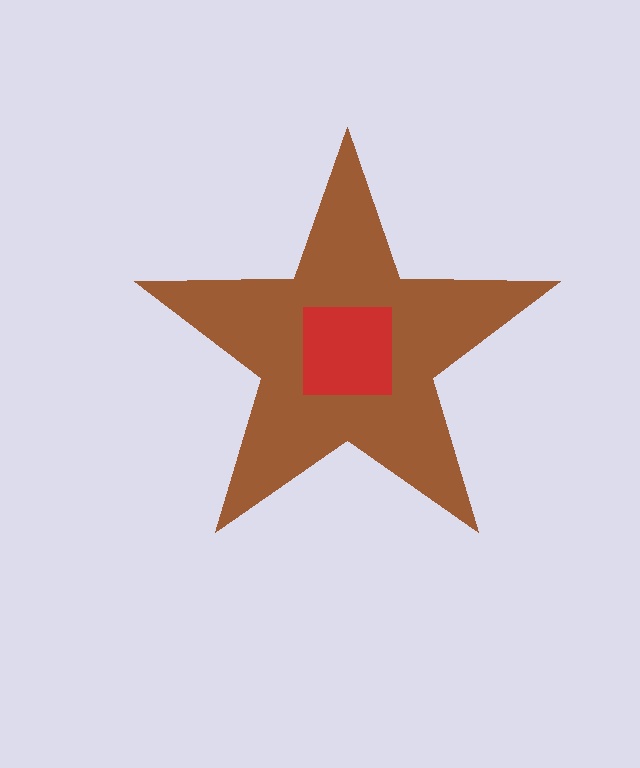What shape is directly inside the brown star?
The red square.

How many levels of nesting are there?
2.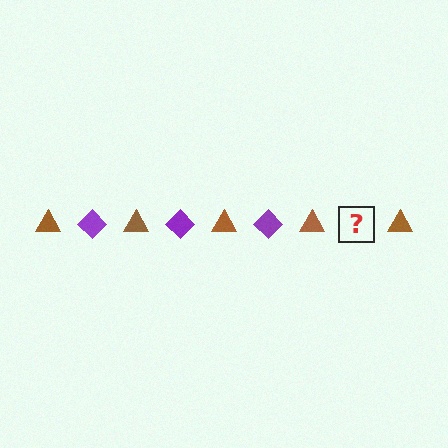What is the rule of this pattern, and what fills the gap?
The rule is that the pattern alternates between brown triangle and purple diamond. The gap should be filled with a purple diamond.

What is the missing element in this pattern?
The missing element is a purple diamond.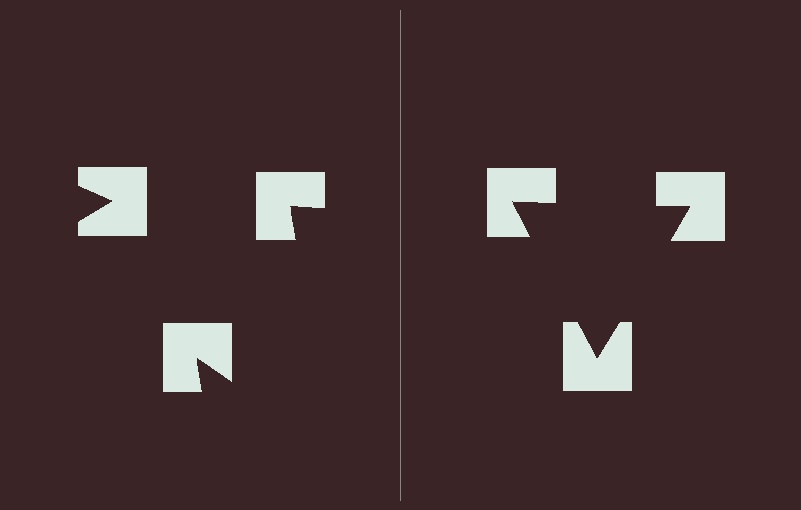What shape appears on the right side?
An illusory triangle.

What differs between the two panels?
The notched squares are positioned identically on both sides; only the wedge orientations differ. On the right they align to a triangle; on the left they are misaligned.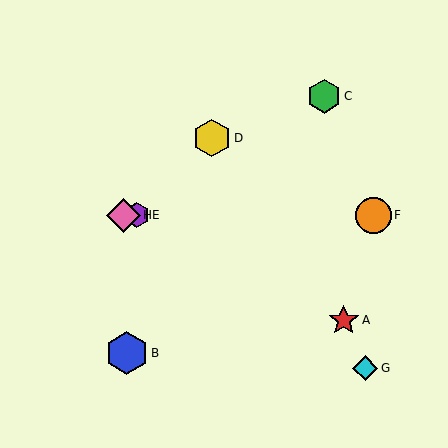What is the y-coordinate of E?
Object E is at y≈215.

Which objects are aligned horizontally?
Objects E, F, H are aligned horizontally.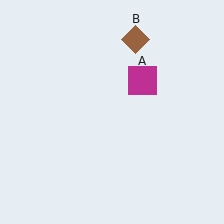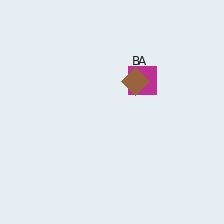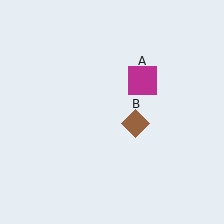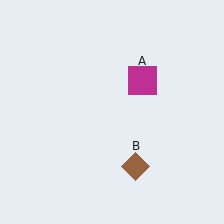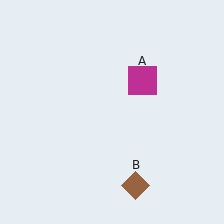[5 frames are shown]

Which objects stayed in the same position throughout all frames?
Magenta square (object A) remained stationary.